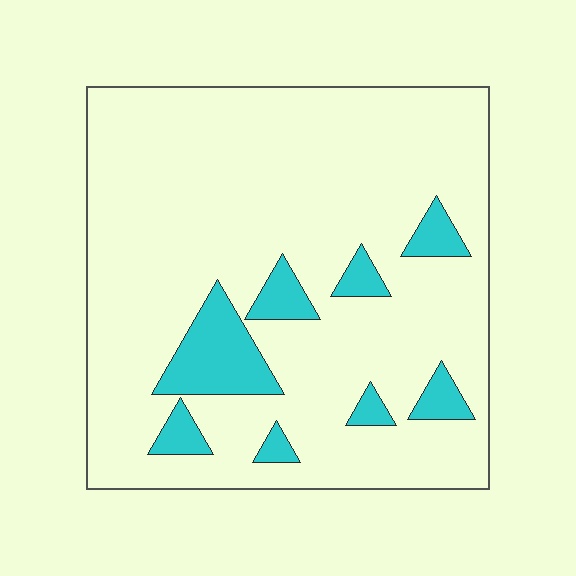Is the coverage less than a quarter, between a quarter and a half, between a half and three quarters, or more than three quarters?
Less than a quarter.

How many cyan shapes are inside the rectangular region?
8.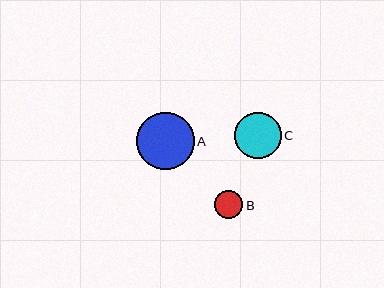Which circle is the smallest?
Circle B is the smallest with a size of approximately 28 pixels.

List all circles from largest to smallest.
From largest to smallest: A, C, B.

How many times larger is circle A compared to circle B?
Circle A is approximately 2.1 times the size of circle B.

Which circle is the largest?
Circle A is the largest with a size of approximately 58 pixels.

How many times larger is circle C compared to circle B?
Circle C is approximately 1.6 times the size of circle B.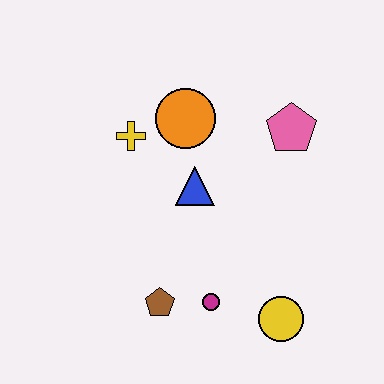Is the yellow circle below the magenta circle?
Yes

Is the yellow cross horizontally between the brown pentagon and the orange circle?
No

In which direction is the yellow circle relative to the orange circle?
The yellow circle is below the orange circle.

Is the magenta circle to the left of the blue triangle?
No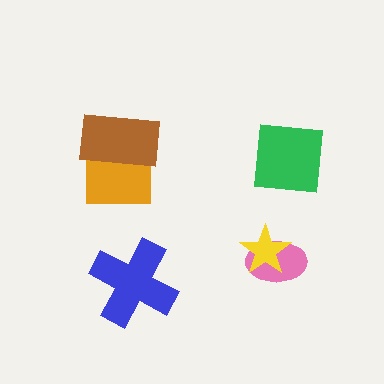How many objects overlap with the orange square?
1 object overlaps with the orange square.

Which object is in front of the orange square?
The brown rectangle is in front of the orange square.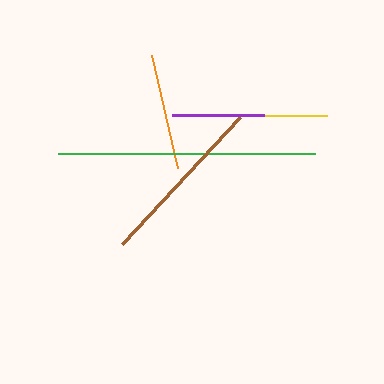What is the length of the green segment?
The green segment is approximately 257 pixels long.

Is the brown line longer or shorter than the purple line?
The brown line is longer than the purple line.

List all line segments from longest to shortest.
From longest to shortest: green, brown, orange, yellow, purple.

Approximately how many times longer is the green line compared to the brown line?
The green line is approximately 1.5 times the length of the brown line.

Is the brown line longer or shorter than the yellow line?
The brown line is longer than the yellow line.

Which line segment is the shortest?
The purple line is the shortest at approximately 92 pixels.